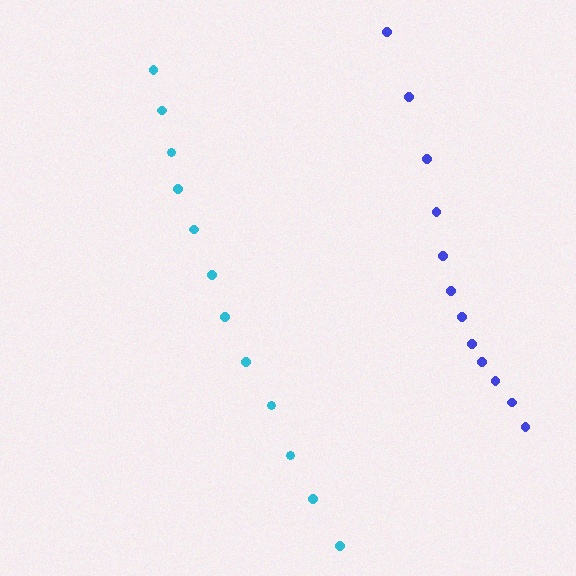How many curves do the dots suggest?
There are 2 distinct paths.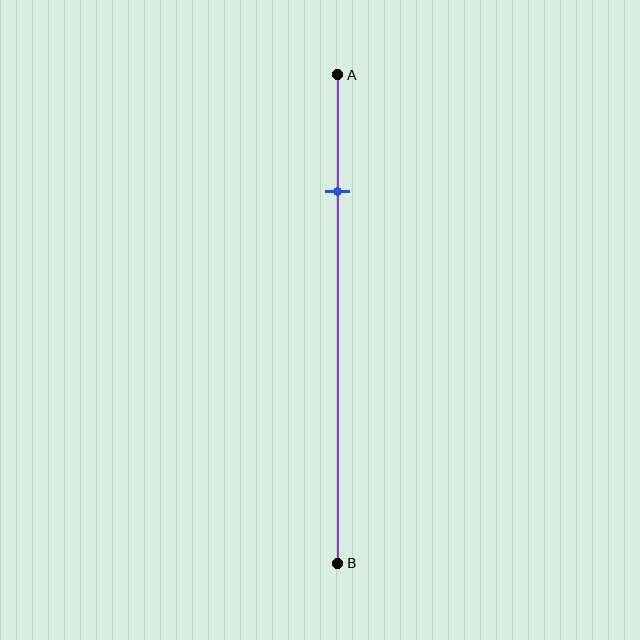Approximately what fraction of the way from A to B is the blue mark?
The blue mark is approximately 25% of the way from A to B.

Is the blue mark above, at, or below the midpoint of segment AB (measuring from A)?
The blue mark is above the midpoint of segment AB.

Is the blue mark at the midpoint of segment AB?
No, the mark is at about 25% from A, not at the 50% midpoint.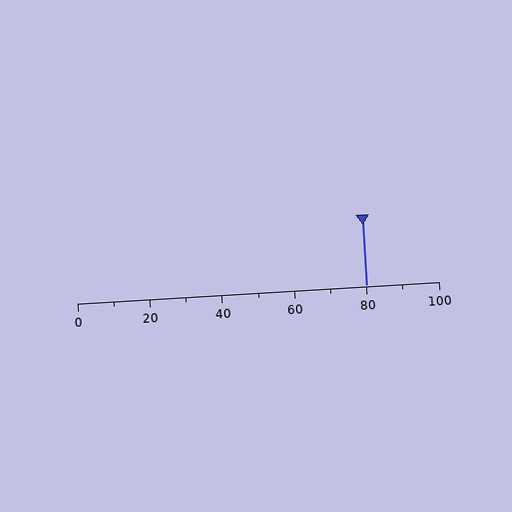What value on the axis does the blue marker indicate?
The marker indicates approximately 80.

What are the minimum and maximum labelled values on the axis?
The axis runs from 0 to 100.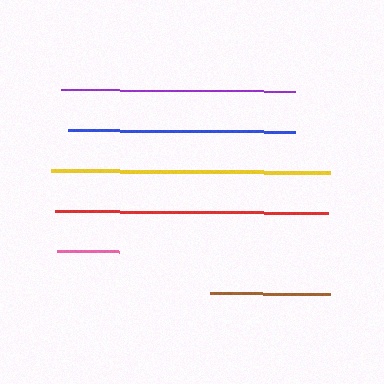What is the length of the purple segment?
The purple segment is approximately 234 pixels long.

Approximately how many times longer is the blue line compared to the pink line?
The blue line is approximately 3.7 times the length of the pink line.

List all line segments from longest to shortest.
From longest to shortest: yellow, red, purple, blue, brown, pink.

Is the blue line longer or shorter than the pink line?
The blue line is longer than the pink line.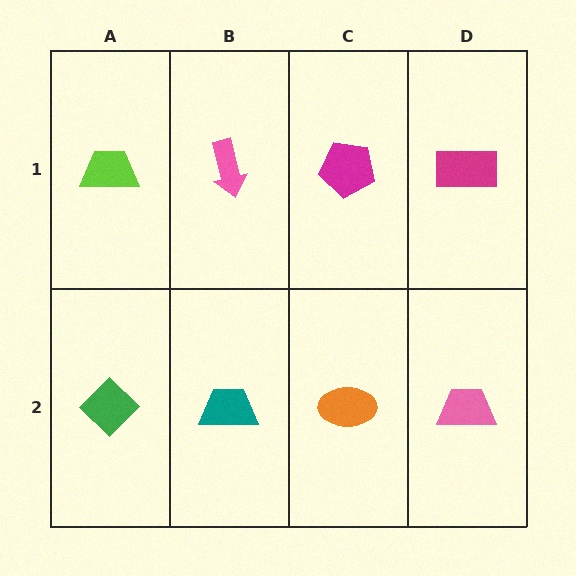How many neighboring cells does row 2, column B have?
3.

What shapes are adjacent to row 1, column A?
A green diamond (row 2, column A), a pink arrow (row 1, column B).